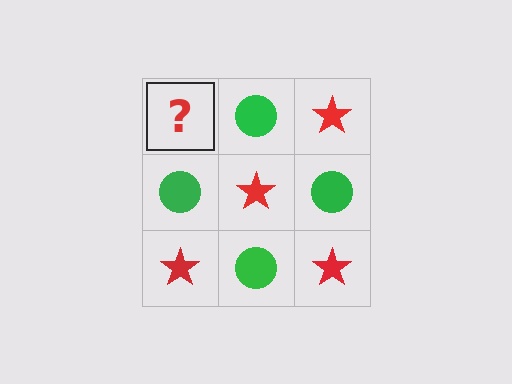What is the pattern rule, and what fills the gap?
The rule is that it alternates red star and green circle in a checkerboard pattern. The gap should be filled with a red star.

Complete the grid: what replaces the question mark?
The question mark should be replaced with a red star.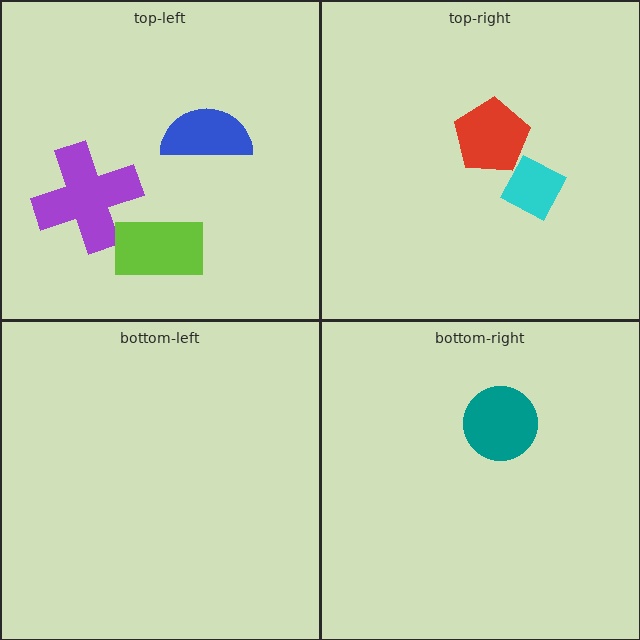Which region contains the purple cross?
The top-left region.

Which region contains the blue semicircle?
The top-left region.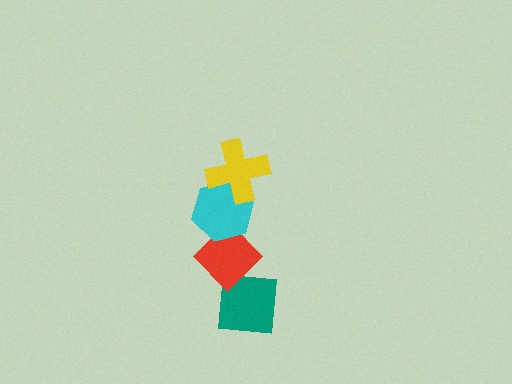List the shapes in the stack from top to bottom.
From top to bottom: the yellow cross, the cyan hexagon, the red diamond, the teal square.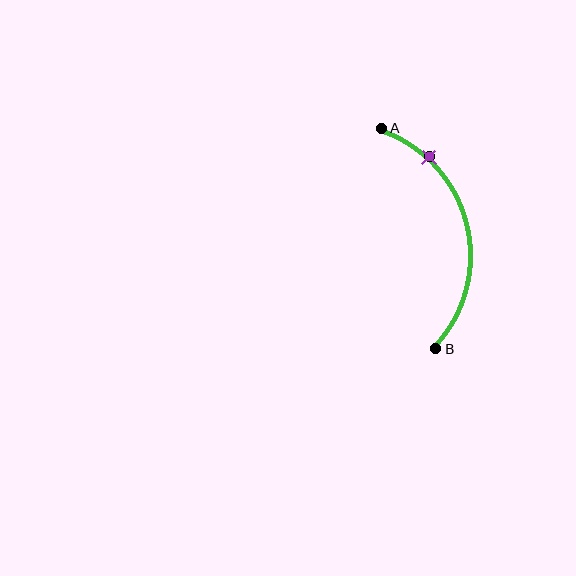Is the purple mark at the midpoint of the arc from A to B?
No. The purple mark lies on the arc but is closer to endpoint A. The arc midpoint would be at the point on the curve equidistant along the arc from both A and B.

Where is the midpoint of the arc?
The arc midpoint is the point on the curve farthest from the straight line joining A and B. It sits to the right of that line.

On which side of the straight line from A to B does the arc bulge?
The arc bulges to the right of the straight line connecting A and B.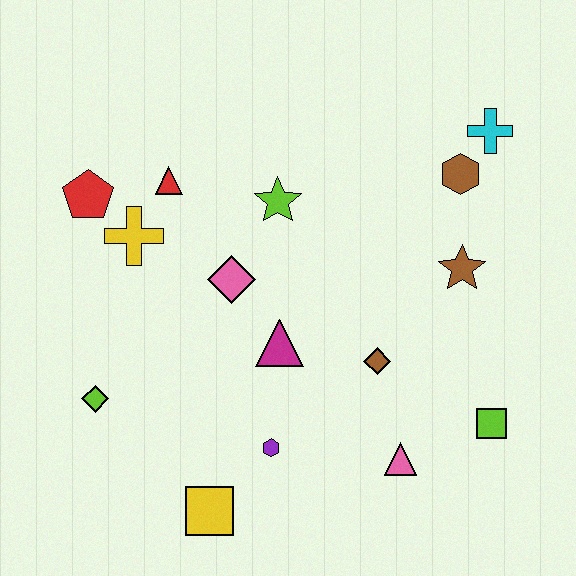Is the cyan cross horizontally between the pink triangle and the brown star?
No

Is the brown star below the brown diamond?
No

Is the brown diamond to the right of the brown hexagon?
No